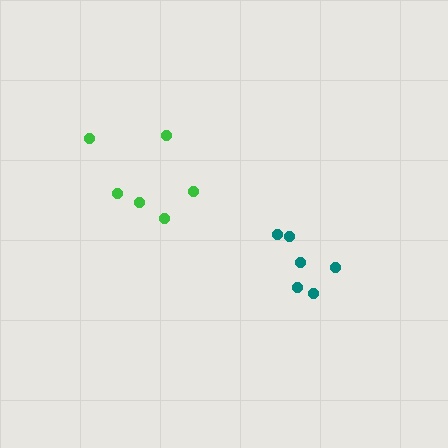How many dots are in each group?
Group 1: 6 dots, Group 2: 6 dots (12 total).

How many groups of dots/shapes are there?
There are 2 groups.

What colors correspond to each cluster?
The clusters are colored: teal, green.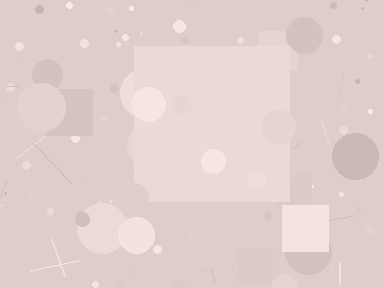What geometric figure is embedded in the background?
A square is embedded in the background.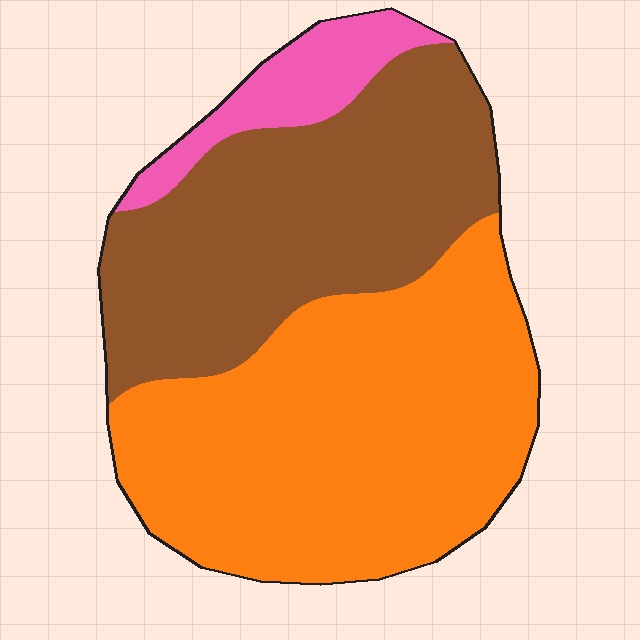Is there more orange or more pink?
Orange.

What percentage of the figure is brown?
Brown covers 40% of the figure.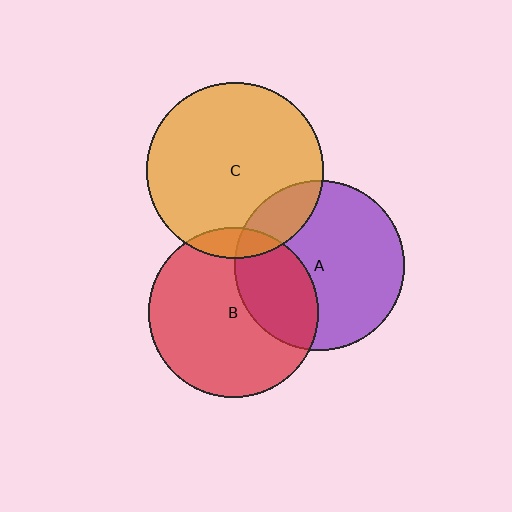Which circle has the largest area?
Circle C (orange).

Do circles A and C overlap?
Yes.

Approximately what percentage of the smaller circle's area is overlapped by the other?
Approximately 15%.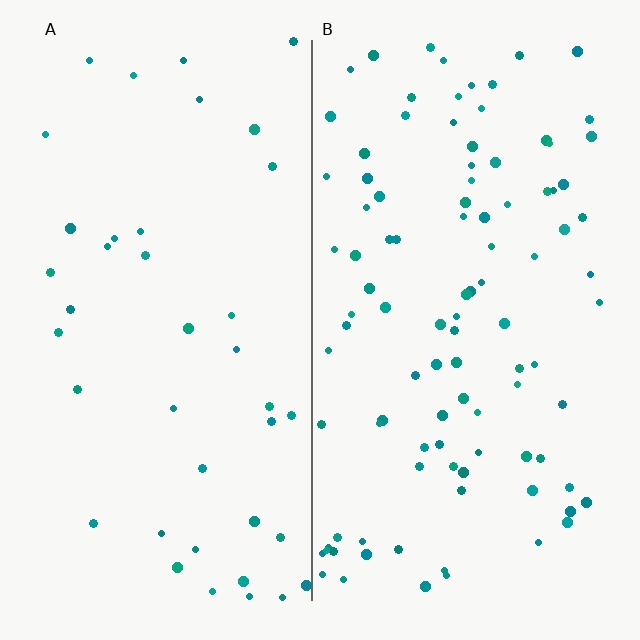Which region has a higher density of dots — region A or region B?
B (the right).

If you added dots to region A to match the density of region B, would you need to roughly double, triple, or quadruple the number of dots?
Approximately triple.